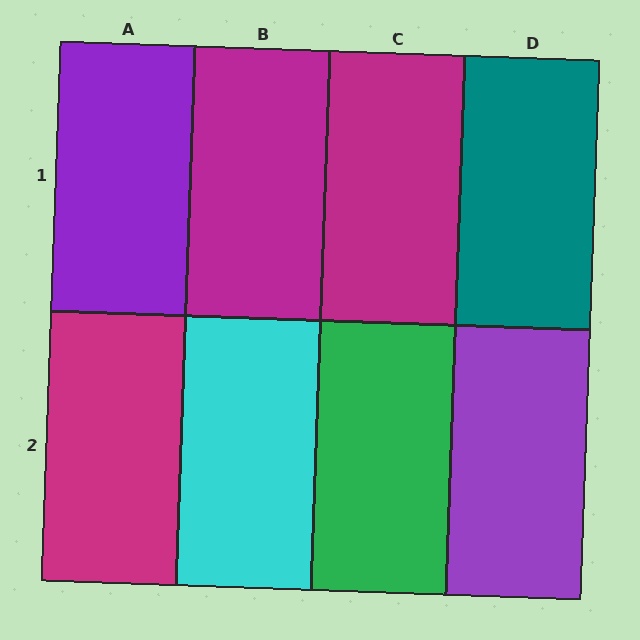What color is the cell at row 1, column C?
Magenta.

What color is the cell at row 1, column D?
Teal.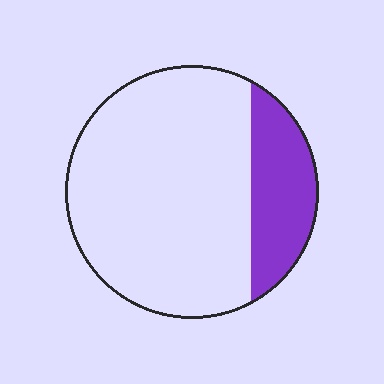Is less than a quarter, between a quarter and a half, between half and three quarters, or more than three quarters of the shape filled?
Less than a quarter.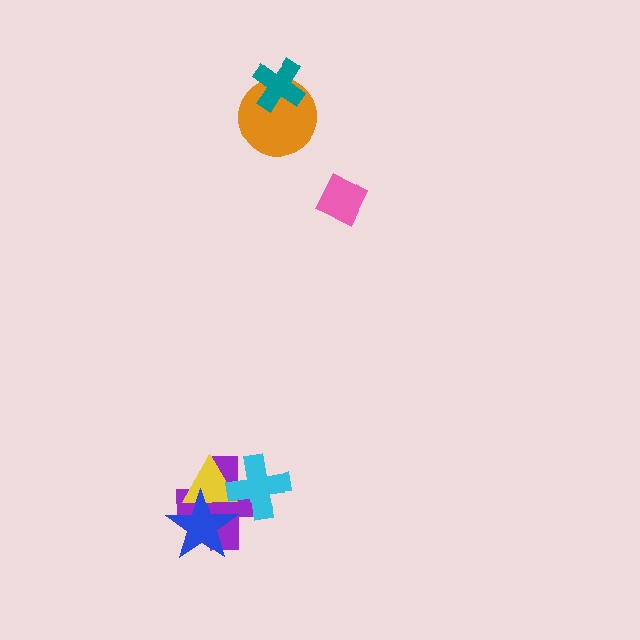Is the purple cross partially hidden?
Yes, it is partially covered by another shape.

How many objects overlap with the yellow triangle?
3 objects overlap with the yellow triangle.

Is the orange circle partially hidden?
Yes, it is partially covered by another shape.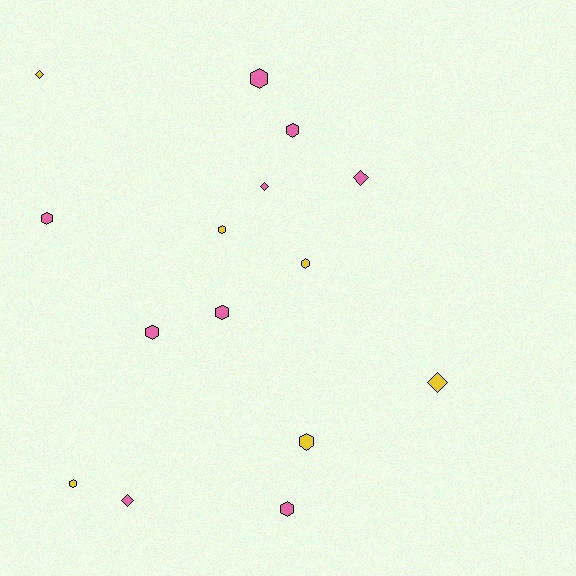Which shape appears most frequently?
Hexagon, with 10 objects.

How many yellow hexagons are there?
There are 4 yellow hexagons.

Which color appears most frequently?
Pink, with 9 objects.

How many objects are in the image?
There are 15 objects.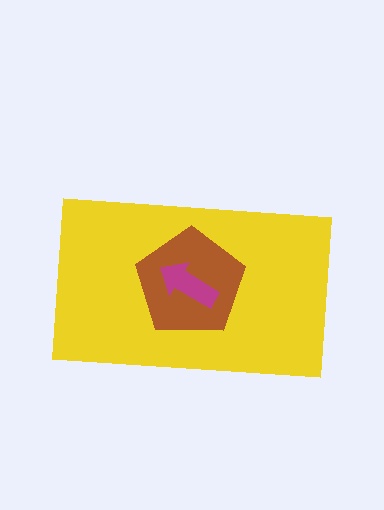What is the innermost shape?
The magenta arrow.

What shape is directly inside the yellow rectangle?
The brown pentagon.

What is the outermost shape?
The yellow rectangle.